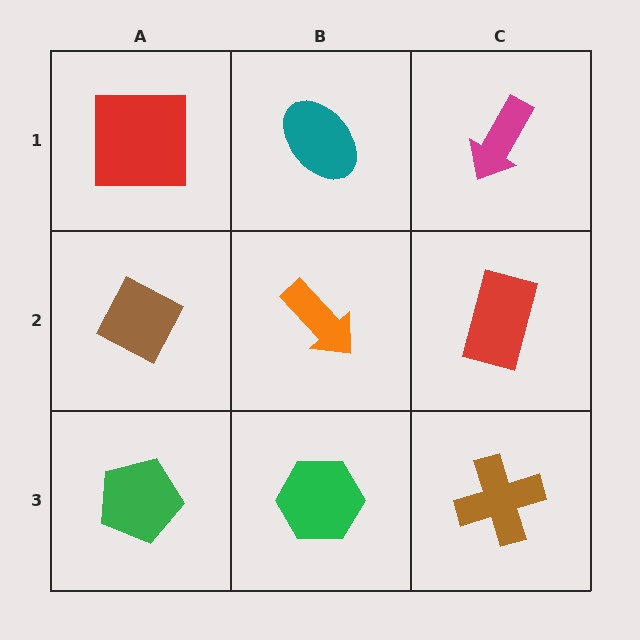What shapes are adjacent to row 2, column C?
A magenta arrow (row 1, column C), a brown cross (row 3, column C), an orange arrow (row 2, column B).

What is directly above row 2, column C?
A magenta arrow.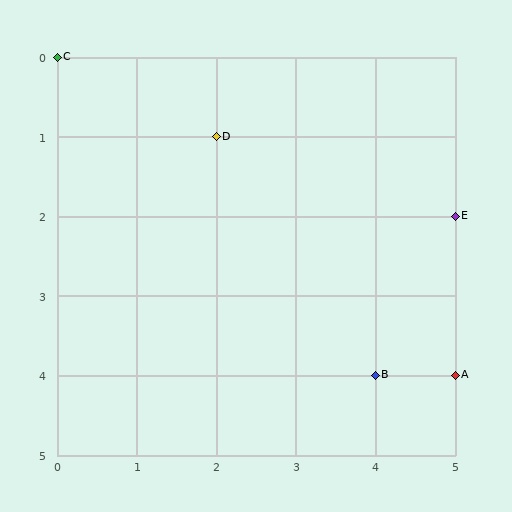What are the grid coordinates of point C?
Point C is at grid coordinates (0, 0).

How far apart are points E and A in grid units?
Points E and A are 2 rows apart.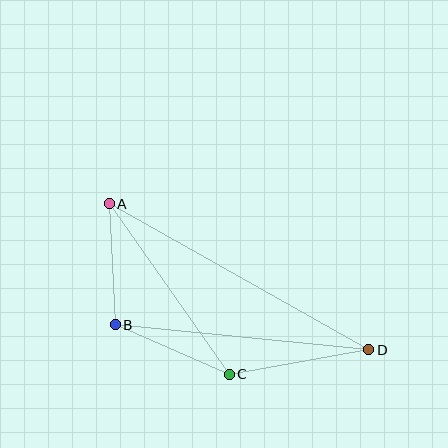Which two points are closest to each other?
Points A and B are closest to each other.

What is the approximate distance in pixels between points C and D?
The distance between C and D is approximately 141 pixels.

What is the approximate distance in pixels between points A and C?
The distance between A and C is approximately 208 pixels.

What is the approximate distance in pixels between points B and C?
The distance between B and C is approximately 124 pixels.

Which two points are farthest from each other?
Points A and D are farthest from each other.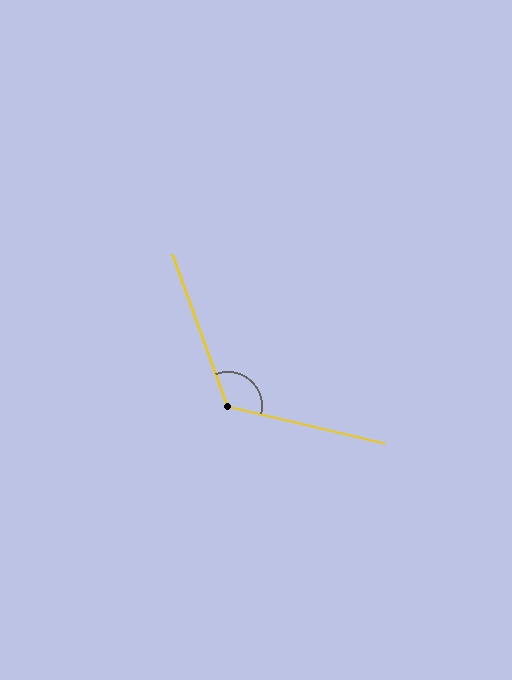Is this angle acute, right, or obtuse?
It is obtuse.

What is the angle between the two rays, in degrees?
Approximately 123 degrees.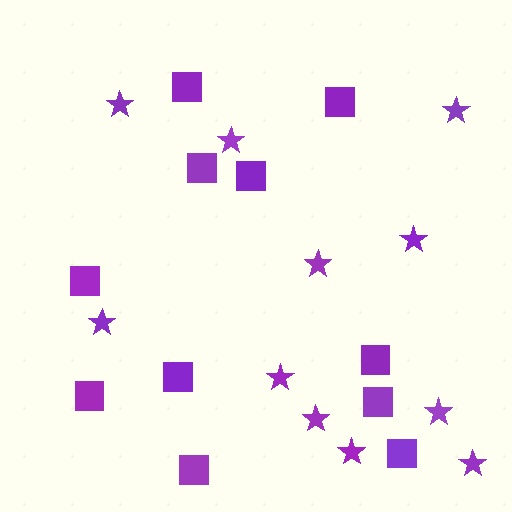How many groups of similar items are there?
There are 2 groups: one group of stars (11) and one group of squares (11).